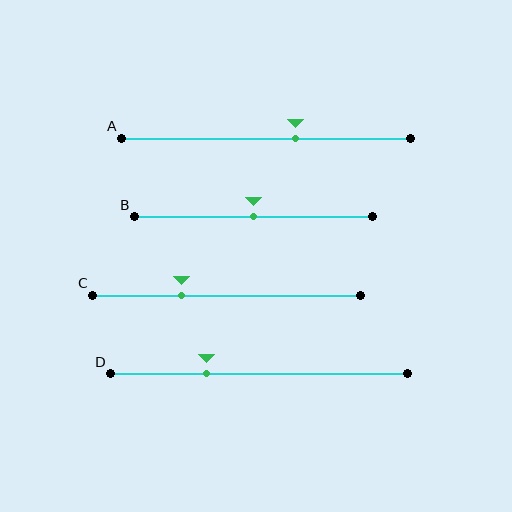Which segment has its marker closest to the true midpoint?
Segment B has its marker closest to the true midpoint.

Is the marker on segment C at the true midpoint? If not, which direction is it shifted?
No, the marker on segment C is shifted to the left by about 17% of the segment length.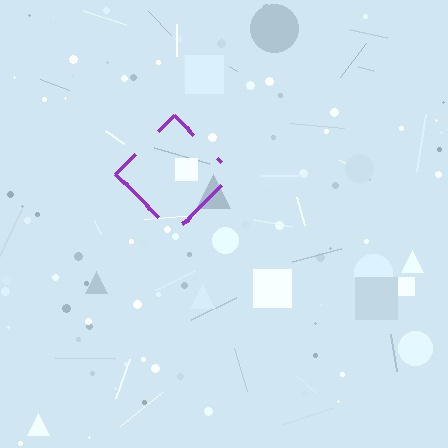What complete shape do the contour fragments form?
The contour fragments form a diamond.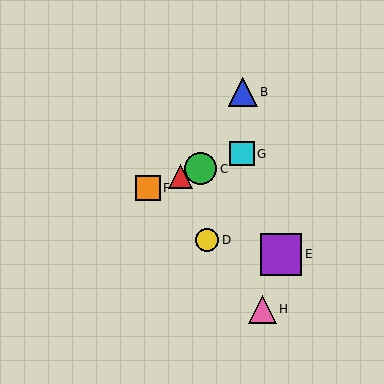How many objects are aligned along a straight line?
4 objects (A, C, F, G) are aligned along a straight line.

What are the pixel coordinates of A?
Object A is at (180, 176).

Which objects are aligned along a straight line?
Objects A, C, F, G are aligned along a straight line.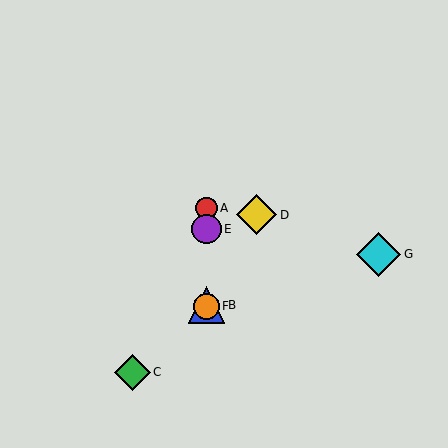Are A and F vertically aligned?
Yes, both are at x≈206.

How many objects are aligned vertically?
4 objects (A, B, E, F) are aligned vertically.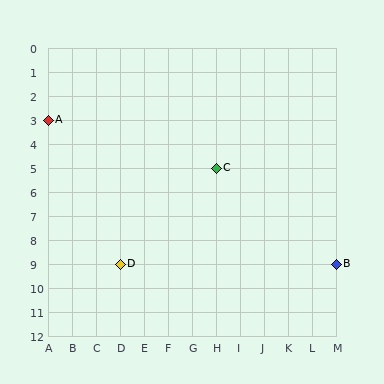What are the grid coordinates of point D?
Point D is at grid coordinates (D, 9).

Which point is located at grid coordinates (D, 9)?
Point D is at (D, 9).